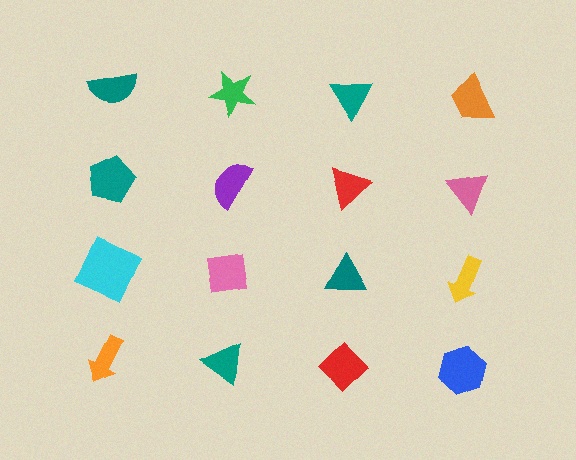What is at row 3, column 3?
A teal triangle.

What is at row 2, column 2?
A purple semicircle.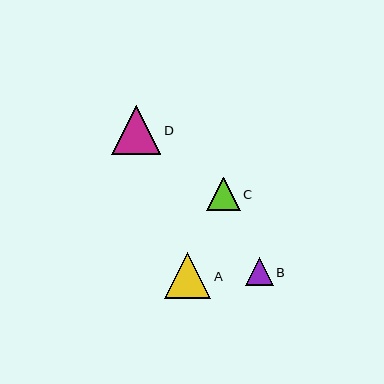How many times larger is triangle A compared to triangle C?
Triangle A is approximately 1.4 times the size of triangle C.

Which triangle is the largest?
Triangle D is the largest with a size of approximately 49 pixels.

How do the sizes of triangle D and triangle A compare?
Triangle D and triangle A are approximately the same size.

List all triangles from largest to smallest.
From largest to smallest: D, A, C, B.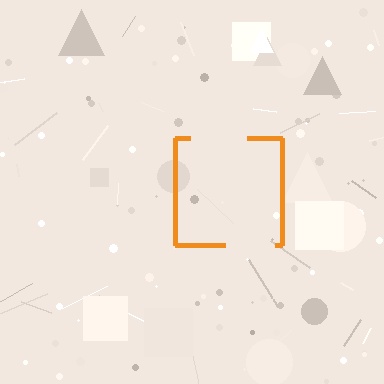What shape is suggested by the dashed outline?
The dashed outline suggests a square.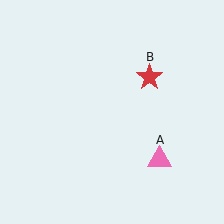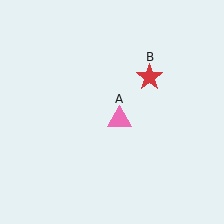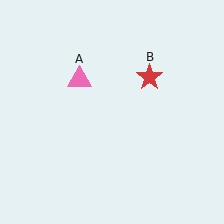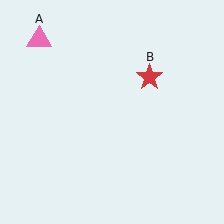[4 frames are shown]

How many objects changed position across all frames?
1 object changed position: pink triangle (object A).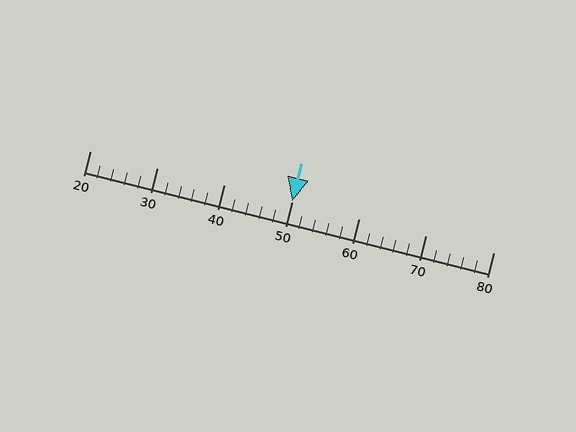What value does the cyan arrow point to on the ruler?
The cyan arrow points to approximately 50.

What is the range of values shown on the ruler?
The ruler shows values from 20 to 80.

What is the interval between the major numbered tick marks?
The major tick marks are spaced 10 units apart.